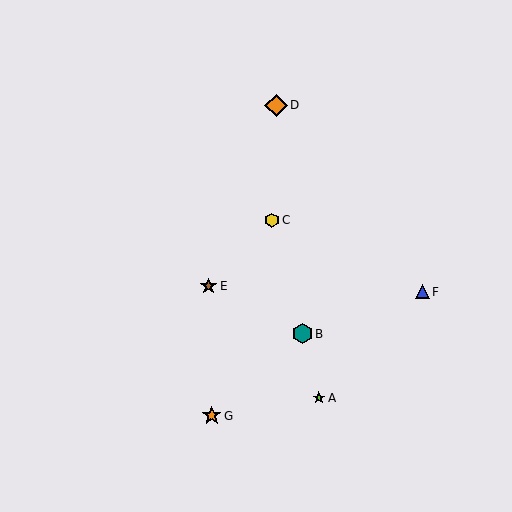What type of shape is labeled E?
Shape E is a brown star.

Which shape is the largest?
The orange diamond (labeled D) is the largest.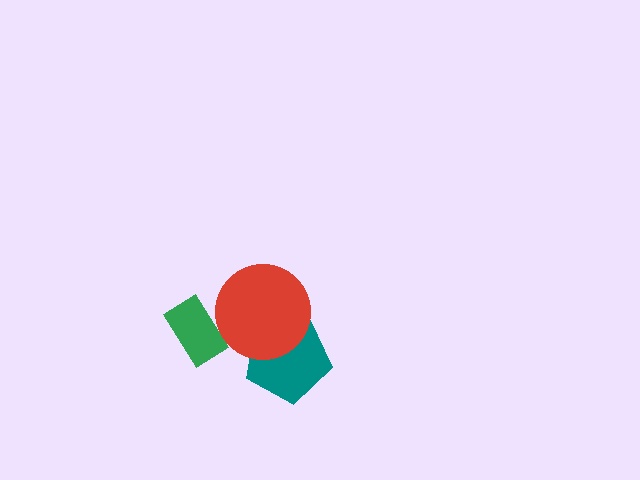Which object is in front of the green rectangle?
The red circle is in front of the green rectangle.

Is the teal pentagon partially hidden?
Yes, it is partially covered by another shape.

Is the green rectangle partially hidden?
Yes, it is partially covered by another shape.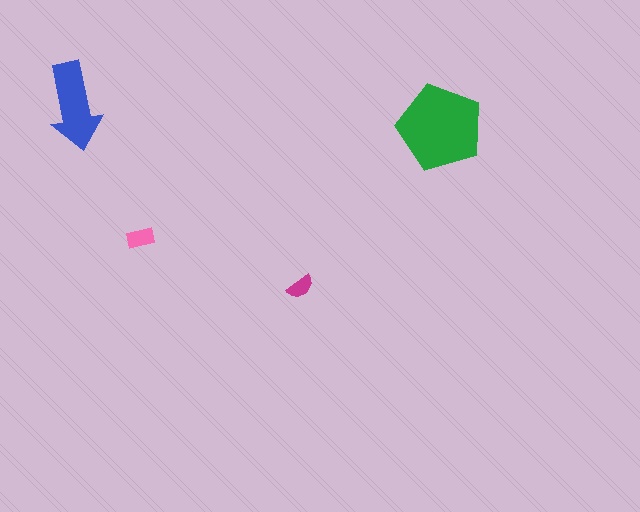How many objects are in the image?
There are 4 objects in the image.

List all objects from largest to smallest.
The green pentagon, the blue arrow, the pink rectangle, the magenta semicircle.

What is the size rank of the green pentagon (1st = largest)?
1st.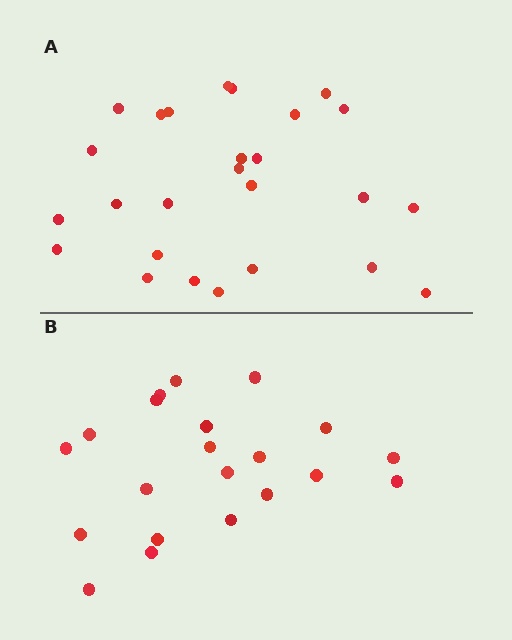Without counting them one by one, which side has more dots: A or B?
Region A (the top region) has more dots.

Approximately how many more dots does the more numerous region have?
Region A has about 5 more dots than region B.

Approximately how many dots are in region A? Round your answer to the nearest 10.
About 30 dots. (The exact count is 26, which rounds to 30.)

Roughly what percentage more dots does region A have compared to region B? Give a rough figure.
About 25% more.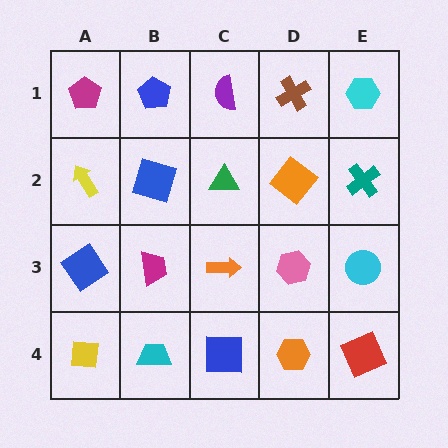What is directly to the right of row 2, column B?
A green triangle.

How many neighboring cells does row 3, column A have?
3.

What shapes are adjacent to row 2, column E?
A cyan hexagon (row 1, column E), a cyan circle (row 3, column E), an orange diamond (row 2, column D).